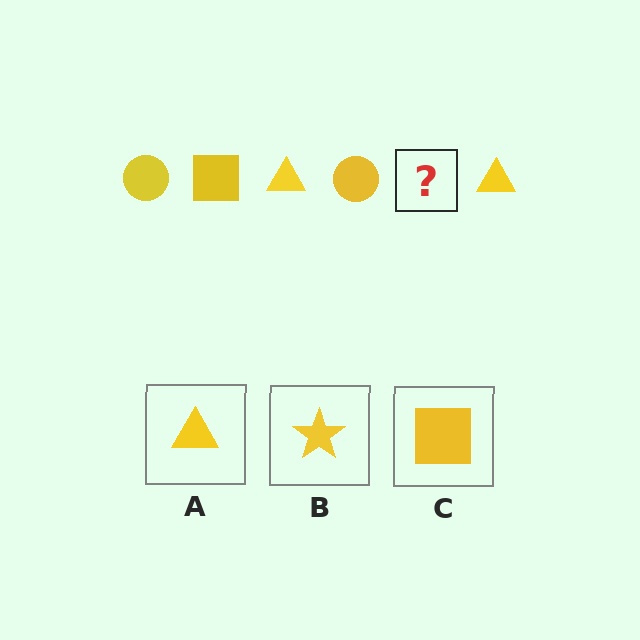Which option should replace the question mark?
Option C.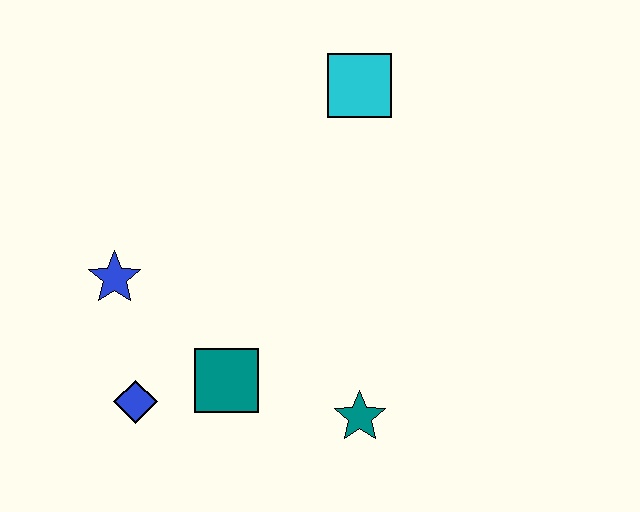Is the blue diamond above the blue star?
No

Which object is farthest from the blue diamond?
The cyan square is farthest from the blue diamond.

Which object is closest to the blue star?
The blue diamond is closest to the blue star.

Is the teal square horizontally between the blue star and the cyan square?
Yes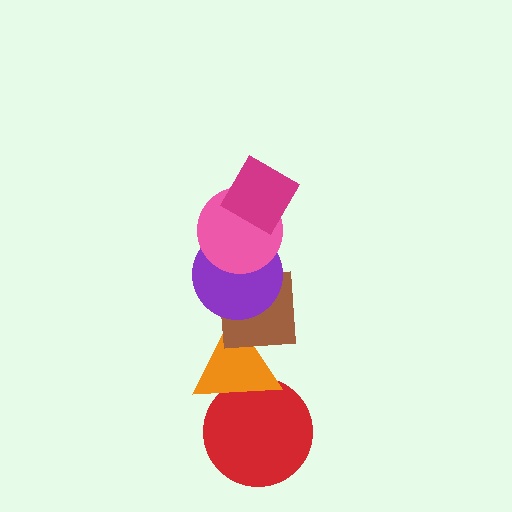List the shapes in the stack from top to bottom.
From top to bottom: the magenta diamond, the pink circle, the purple circle, the brown square, the orange triangle, the red circle.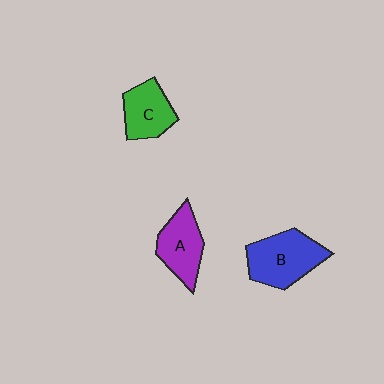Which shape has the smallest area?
Shape C (green).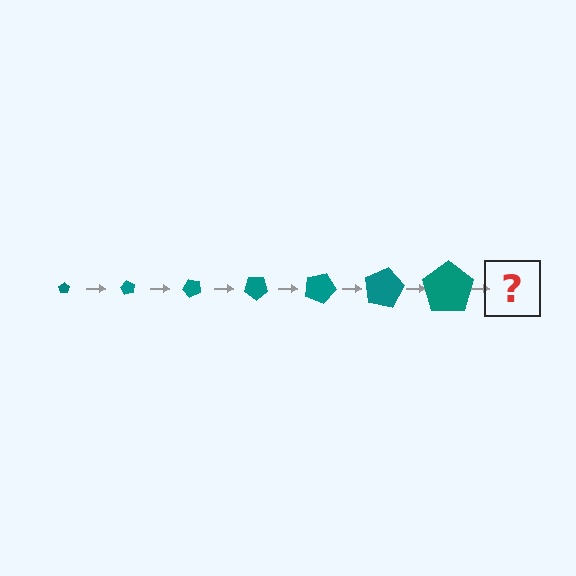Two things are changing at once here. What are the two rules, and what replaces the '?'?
The two rules are that the pentagon grows larger each step and it rotates 60 degrees each step. The '?' should be a pentagon, larger than the previous one and rotated 420 degrees from the start.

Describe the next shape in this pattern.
It should be a pentagon, larger than the previous one and rotated 420 degrees from the start.